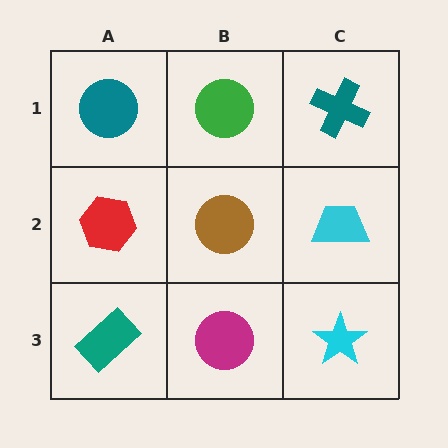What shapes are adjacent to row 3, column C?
A cyan trapezoid (row 2, column C), a magenta circle (row 3, column B).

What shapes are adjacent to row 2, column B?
A green circle (row 1, column B), a magenta circle (row 3, column B), a red hexagon (row 2, column A), a cyan trapezoid (row 2, column C).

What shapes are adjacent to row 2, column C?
A teal cross (row 1, column C), a cyan star (row 3, column C), a brown circle (row 2, column B).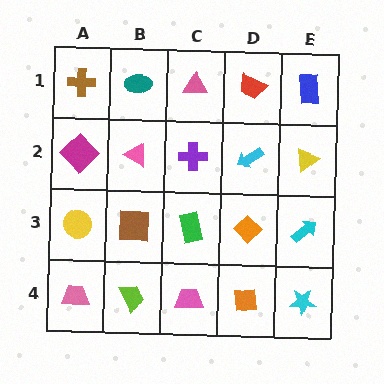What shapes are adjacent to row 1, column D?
A cyan arrow (row 2, column D), a pink triangle (row 1, column C), a blue rectangle (row 1, column E).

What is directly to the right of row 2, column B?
A purple cross.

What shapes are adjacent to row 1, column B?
A pink triangle (row 2, column B), a brown cross (row 1, column A), a pink triangle (row 1, column C).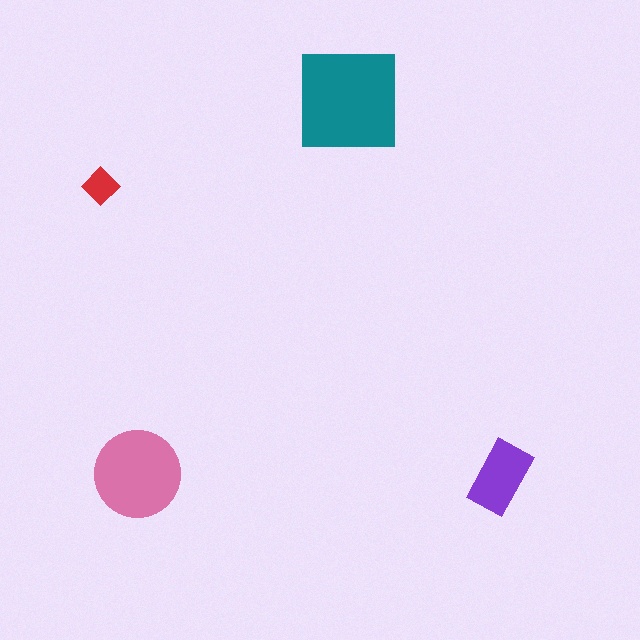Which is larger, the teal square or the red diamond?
The teal square.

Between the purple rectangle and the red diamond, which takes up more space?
The purple rectangle.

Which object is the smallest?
The red diamond.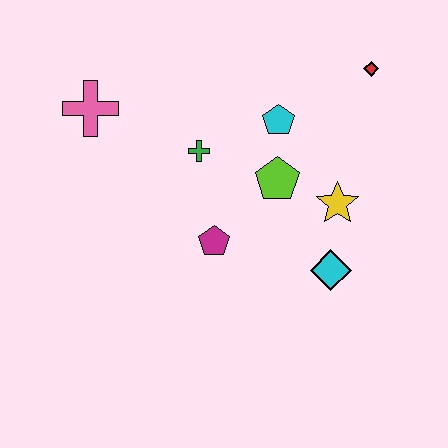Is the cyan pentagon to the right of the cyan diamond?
No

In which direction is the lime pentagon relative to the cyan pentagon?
The lime pentagon is below the cyan pentagon.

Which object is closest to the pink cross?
The green cross is closest to the pink cross.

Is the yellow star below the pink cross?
Yes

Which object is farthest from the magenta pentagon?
The red diamond is farthest from the magenta pentagon.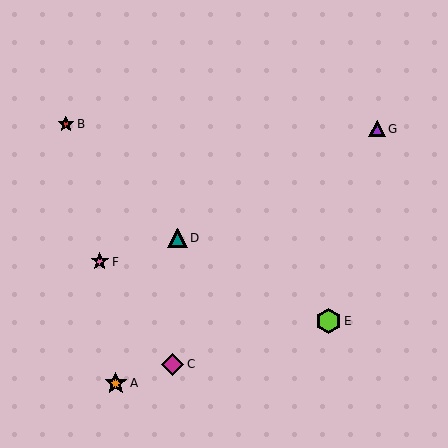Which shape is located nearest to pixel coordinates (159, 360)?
The magenta diamond (labeled C) at (172, 364) is nearest to that location.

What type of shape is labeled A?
Shape A is an orange star.